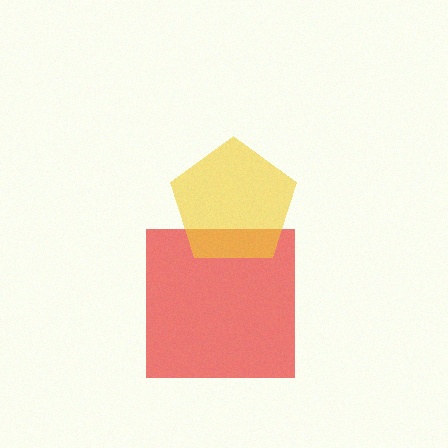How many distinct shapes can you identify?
There are 2 distinct shapes: a red square, a yellow pentagon.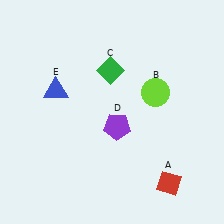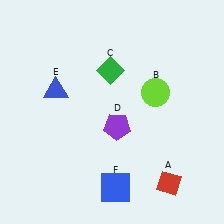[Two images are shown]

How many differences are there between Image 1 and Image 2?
There is 1 difference between the two images.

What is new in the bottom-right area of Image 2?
A blue square (F) was added in the bottom-right area of Image 2.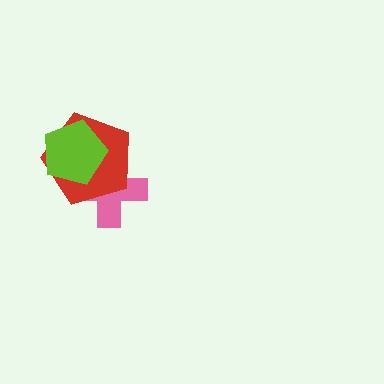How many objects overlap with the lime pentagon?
2 objects overlap with the lime pentagon.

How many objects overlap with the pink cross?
2 objects overlap with the pink cross.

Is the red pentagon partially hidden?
Yes, it is partially covered by another shape.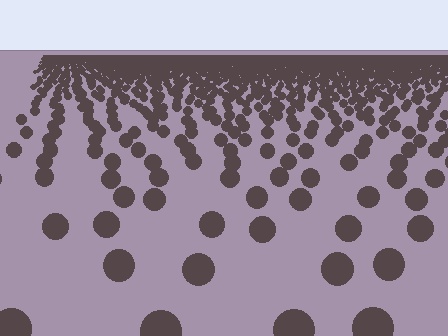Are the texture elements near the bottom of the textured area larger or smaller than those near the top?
Larger. Near the bottom, elements are closer to the viewer and appear at a bigger on-screen size.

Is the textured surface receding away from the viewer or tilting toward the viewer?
The surface is receding away from the viewer. Texture elements get smaller and denser toward the top.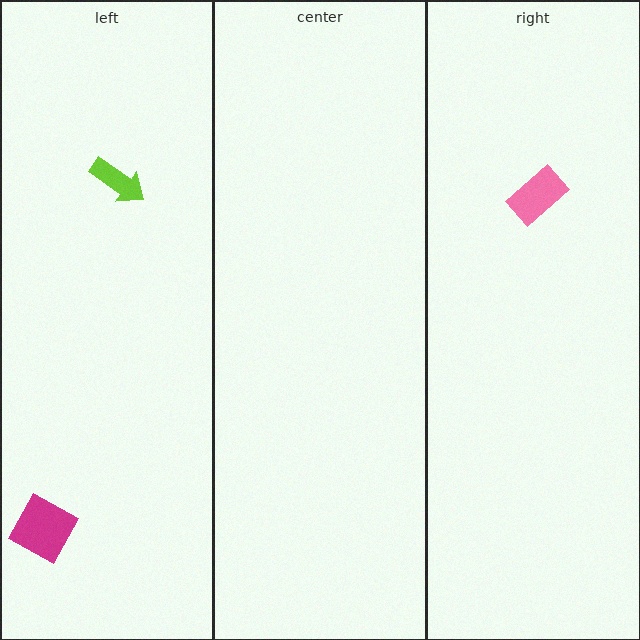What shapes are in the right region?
The pink rectangle.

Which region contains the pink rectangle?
The right region.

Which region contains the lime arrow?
The left region.